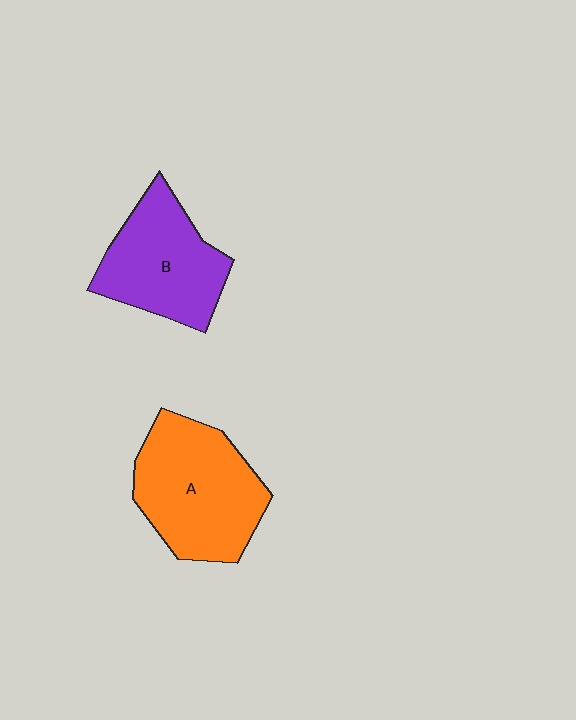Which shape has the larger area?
Shape A (orange).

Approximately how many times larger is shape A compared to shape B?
Approximately 1.2 times.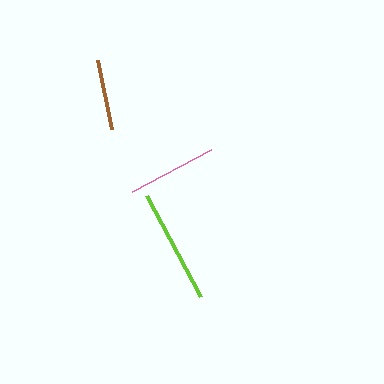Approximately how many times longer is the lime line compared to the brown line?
The lime line is approximately 1.6 times the length of the brown line.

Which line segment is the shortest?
The brown line is the shortest at approximately 70 pixels.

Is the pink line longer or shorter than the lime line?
The lime line is longer than the pink line.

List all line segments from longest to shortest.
From longest to shortest: lime, pink, brown.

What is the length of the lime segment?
The lime segment is approximately 114 pixels long.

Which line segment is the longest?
The lime line is the longest at approximately 114 pixels.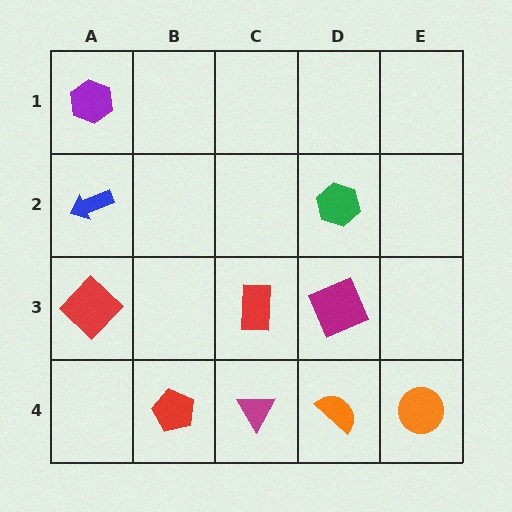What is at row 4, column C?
A magenta triangle.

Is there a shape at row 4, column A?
No, that cell is empty.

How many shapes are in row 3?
3 shapes.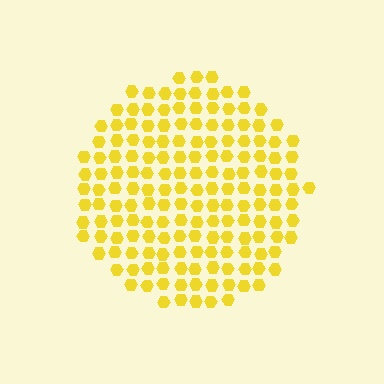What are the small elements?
The small elements are hexagons.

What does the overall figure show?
The overall figure shows a circle.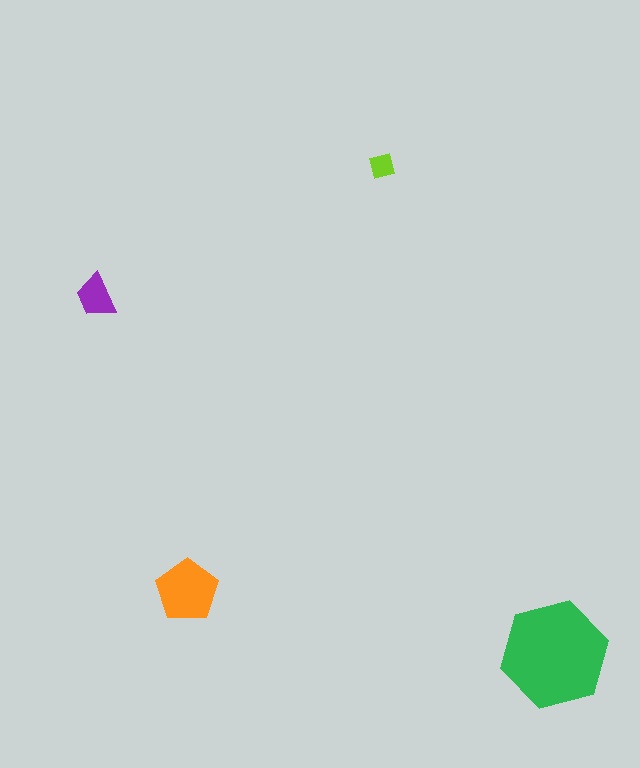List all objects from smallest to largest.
The lime diamond, the purple trapezoid, the orange pentagon, the green hexagon.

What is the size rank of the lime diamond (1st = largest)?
4th.